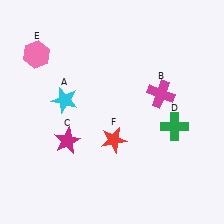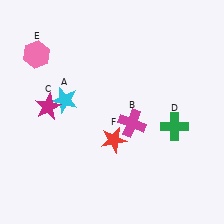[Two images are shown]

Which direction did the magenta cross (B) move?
The magenta cross (B) moved down.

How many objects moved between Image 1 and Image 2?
2 objects moved between the two images.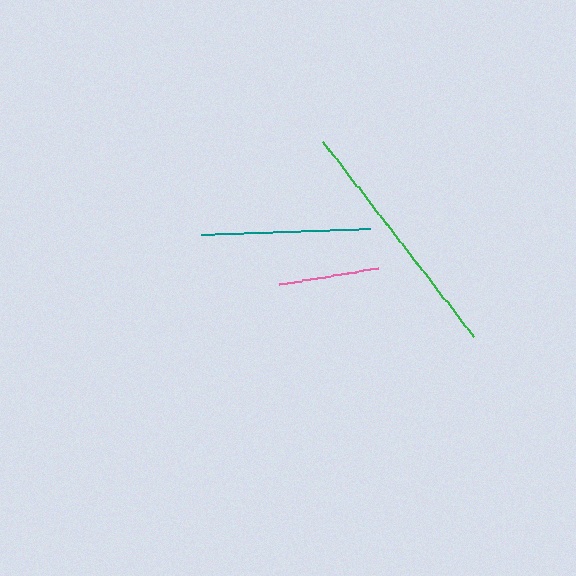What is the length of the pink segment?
The pink segment is approximately 100 pixels long.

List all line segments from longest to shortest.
From longest to shortest: green, teal, pink.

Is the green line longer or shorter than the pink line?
The green line is longer than the pink line.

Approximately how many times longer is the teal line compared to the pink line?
The teal line is approximately 1.7 times the length of the pink line.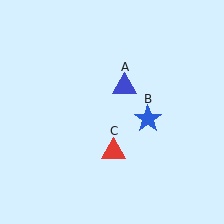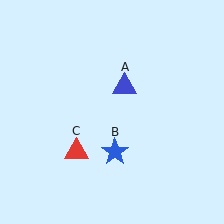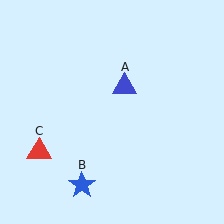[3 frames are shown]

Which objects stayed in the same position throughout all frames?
Blue triangle (object A) remained stationary.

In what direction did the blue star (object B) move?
The blue star (object B) moved down and to the left.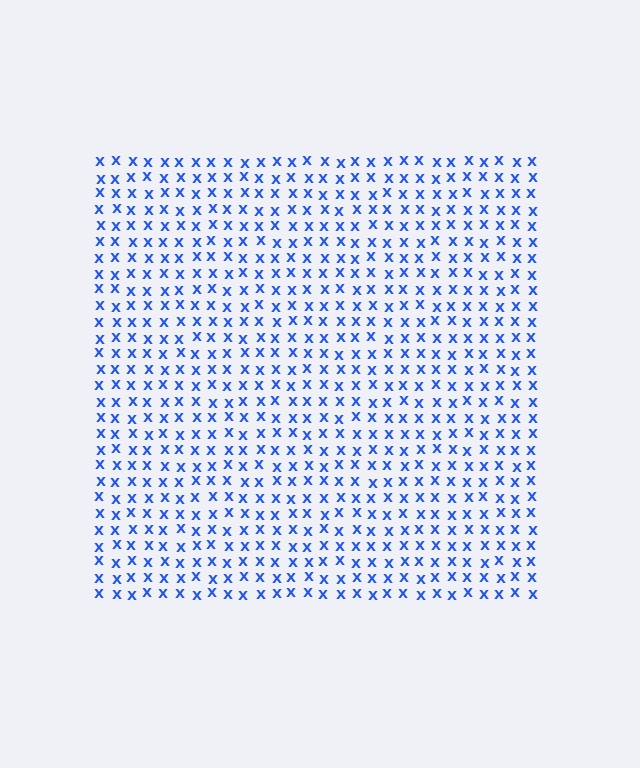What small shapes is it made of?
It is made of small letter X's.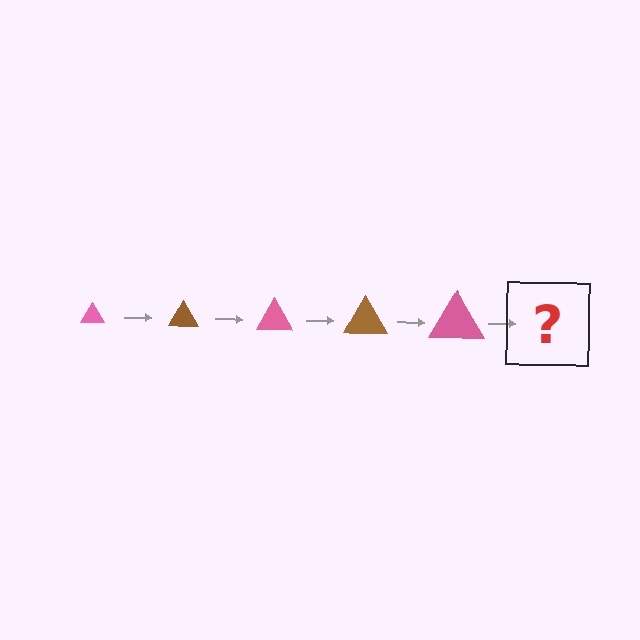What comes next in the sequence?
The next element should be a brown triangle, larger than the previous one.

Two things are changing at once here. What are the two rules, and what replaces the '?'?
The two rules are that the triangle grows larger each step and the color cycles through pink and brown. The '?' should be a brown triangle, larger than the previous one.